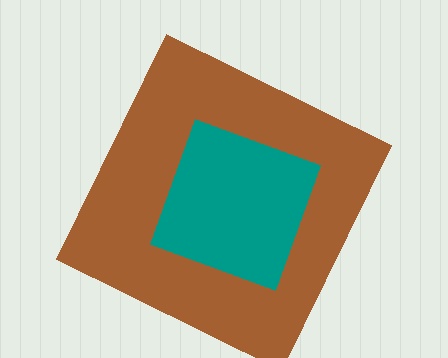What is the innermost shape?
The teal diamond.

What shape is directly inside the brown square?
The teal diamond.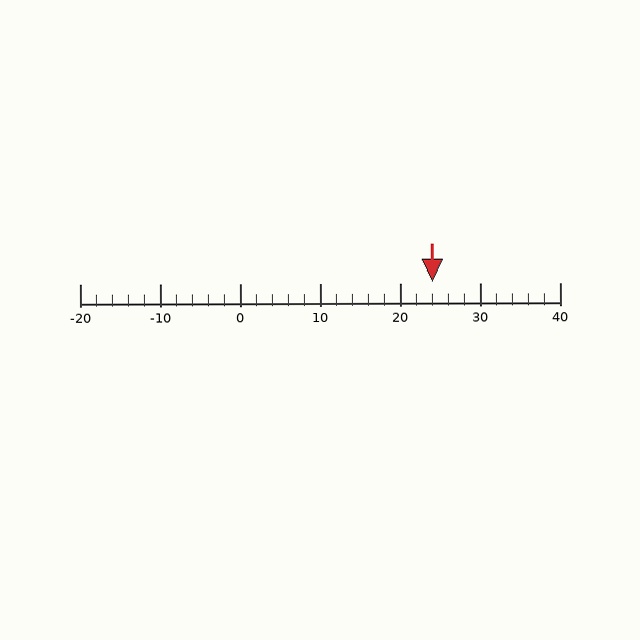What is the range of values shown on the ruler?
The ruler shows values from -20 to 40.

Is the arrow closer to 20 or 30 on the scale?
The arrow is closer to 20.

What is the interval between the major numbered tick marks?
The major tick marks are spaced 10 units apart.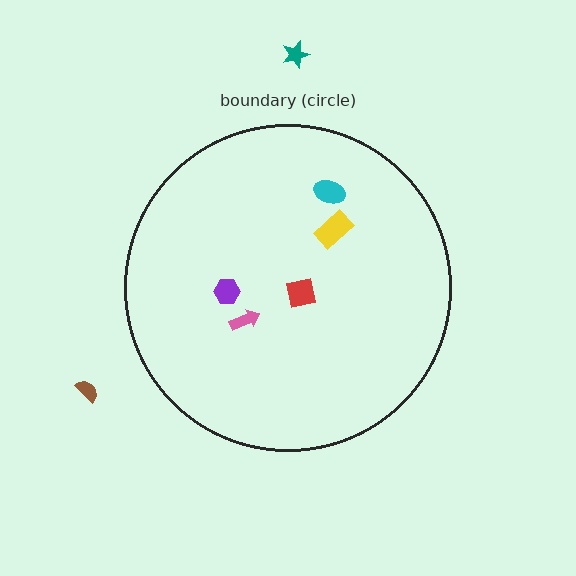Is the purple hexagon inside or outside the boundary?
Inside.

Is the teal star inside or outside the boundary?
Outside.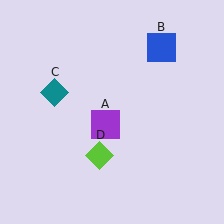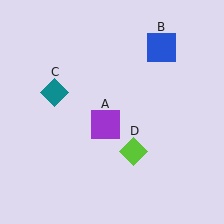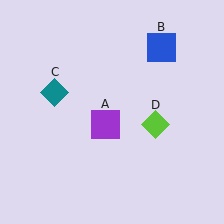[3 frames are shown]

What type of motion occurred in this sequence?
The lime diamond (object D) rotated counterclockwise around the center of the scene.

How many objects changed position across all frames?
1 object changed position: lime diamond (object D).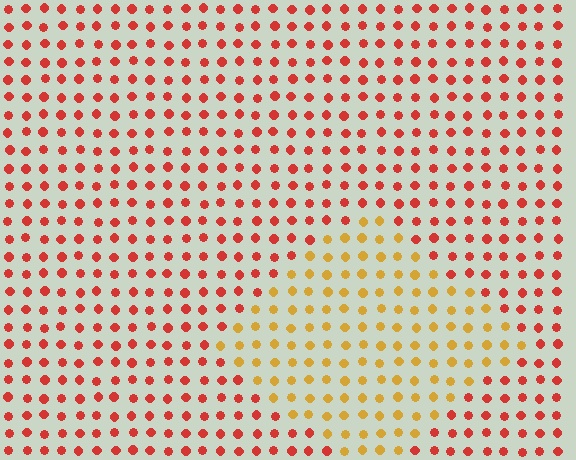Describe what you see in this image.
The image is filled with small red elements in a uniform arrangement. A diamond-shaped region is visible where the elements are tinted to a slightly different hue, forming a subtle color boundary.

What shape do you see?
I see a diamond.